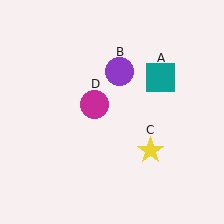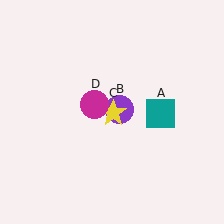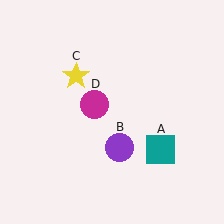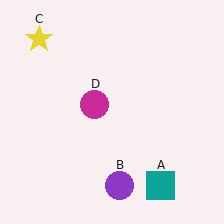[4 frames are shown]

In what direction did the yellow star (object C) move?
The yellow star (object C) moved up and to the left.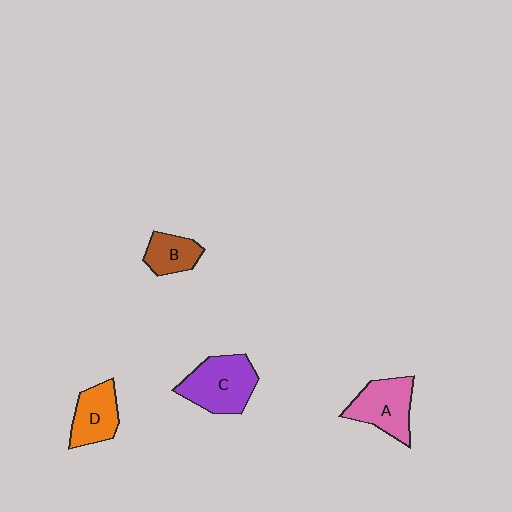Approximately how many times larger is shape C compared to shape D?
Approximately 1.4 times.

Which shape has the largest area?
Shape C (purple).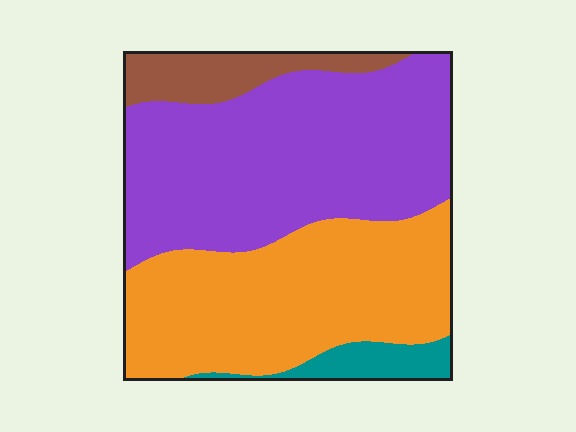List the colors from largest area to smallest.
From largest to smallest: purple, orange, brown, teal.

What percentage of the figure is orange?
Orange takes up about three eighths (3/8) of the figure.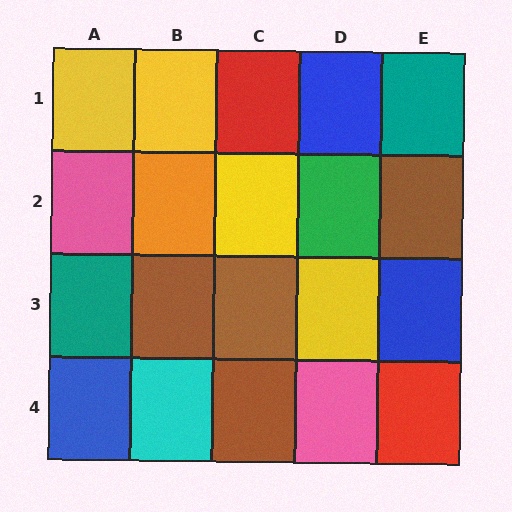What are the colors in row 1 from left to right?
Yellow, yellow, red, blue, teal.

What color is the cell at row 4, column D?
Pink.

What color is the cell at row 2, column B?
Orange.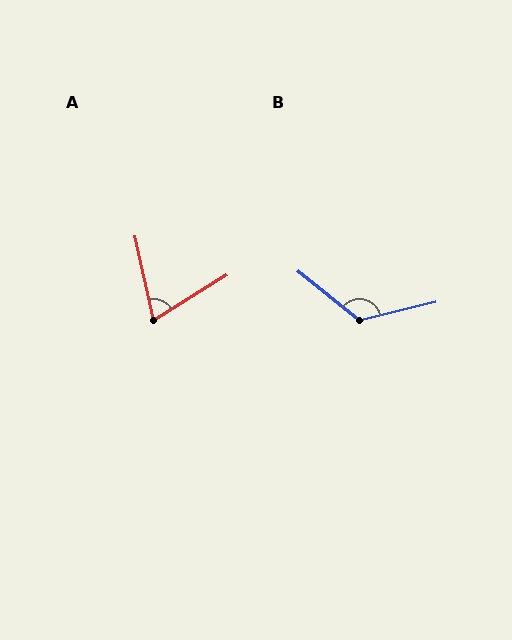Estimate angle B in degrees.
Approximately 128 degrees.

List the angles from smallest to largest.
A (71°), B (128°).